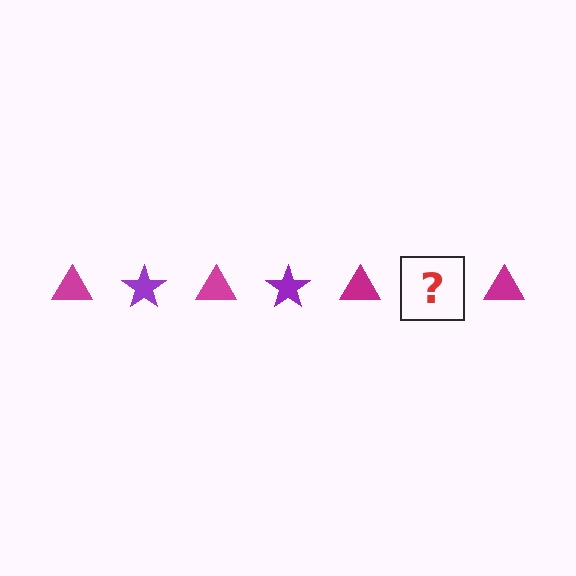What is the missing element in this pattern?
The missing element is a purple star.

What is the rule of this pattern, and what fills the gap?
The rule is that the pattern alternates between magenta triangle and purple star. The gap should be filled with a purple star.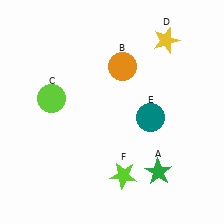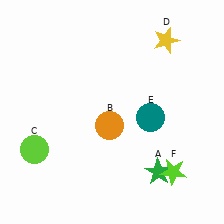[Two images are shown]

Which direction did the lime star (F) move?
The lime star (F) moved right.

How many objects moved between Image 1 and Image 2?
3 objects moved between the two images.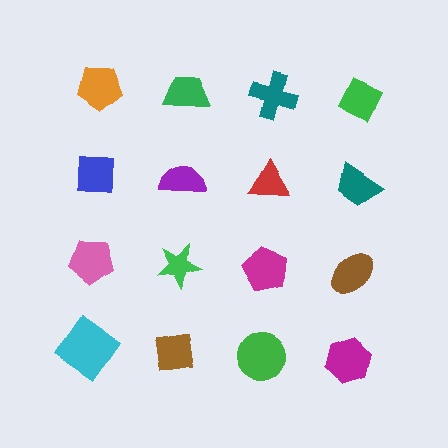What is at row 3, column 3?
A magenta pentagon.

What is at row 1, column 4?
A green diamond.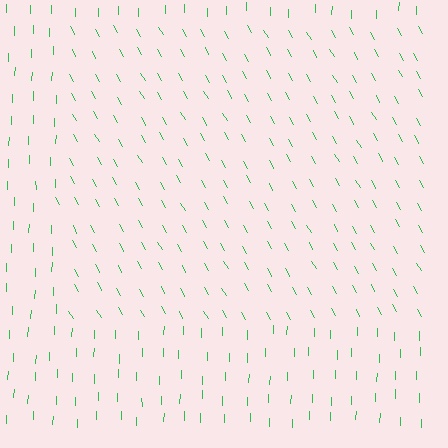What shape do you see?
I see a rectangle.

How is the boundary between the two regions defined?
The boundary is defined purely by a change in line orientation (approximately 32 degrees difference). All lines are the same color and thickness.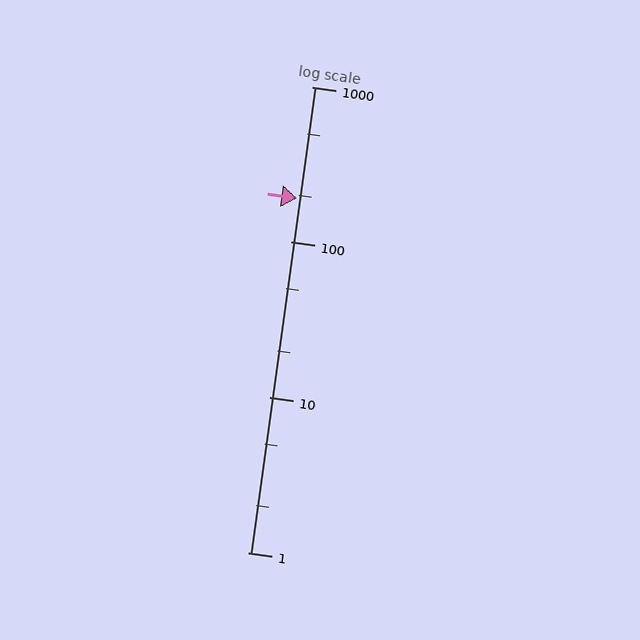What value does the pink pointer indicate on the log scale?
The pointer indicates approximately 190.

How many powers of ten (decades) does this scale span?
The scale spans 3 decades, from 1 to 1000.